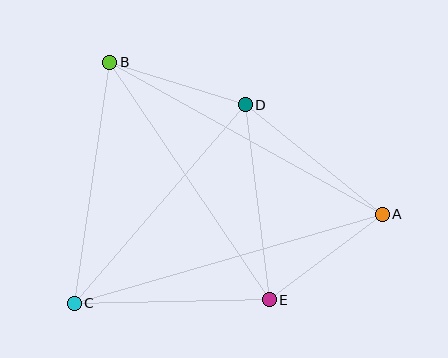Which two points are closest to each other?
Points A and E are closest to each other.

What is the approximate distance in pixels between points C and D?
The distance between C and D is approximately 262 pixels.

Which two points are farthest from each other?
Points A and C are farthest from each other.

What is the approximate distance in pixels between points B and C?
The distance between B and C is approximately 244 pixels.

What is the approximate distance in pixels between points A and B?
The distance between A and B is approximately 312 pixels.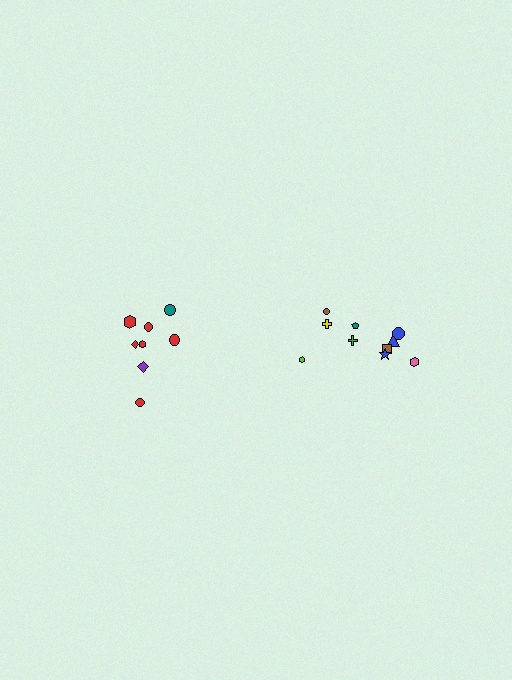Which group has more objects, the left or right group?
The right group.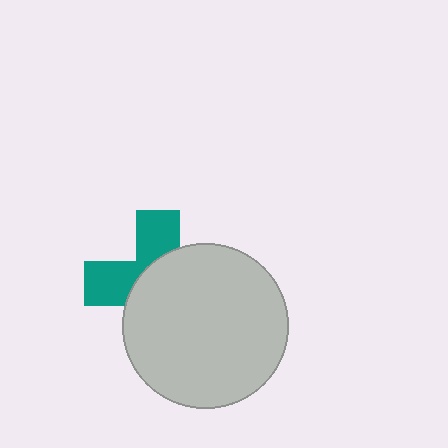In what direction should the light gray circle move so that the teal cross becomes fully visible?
The light gray circle should move toward the lower-right. That is the shortest direction to clear the overlap and leave the teal cross fully visible.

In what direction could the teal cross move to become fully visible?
The teal cross could move toward the upper-left. That would shift it out from behind the light gray circle entirely.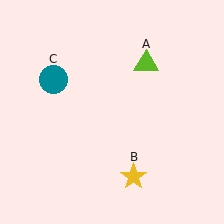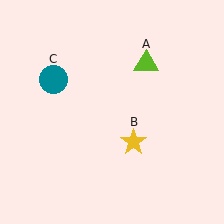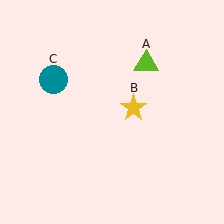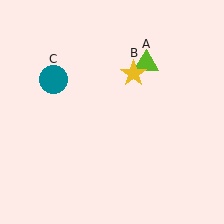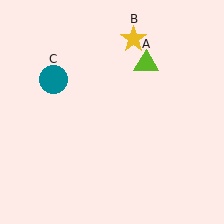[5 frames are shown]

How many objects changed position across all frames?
1 object changed position: yellow star (object B).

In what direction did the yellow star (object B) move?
The yellow star (object B) moved up.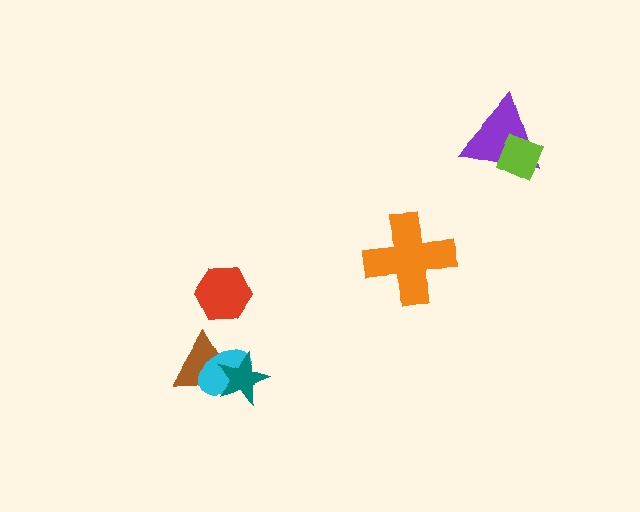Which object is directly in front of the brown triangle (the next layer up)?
The cyan ellipse is directly in front of the brown triangle.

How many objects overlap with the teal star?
2 objects overlap with the teal star.